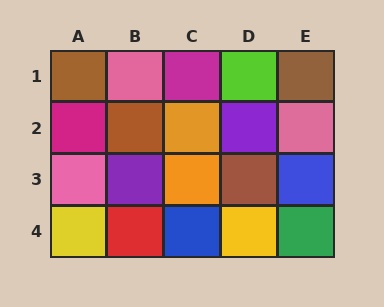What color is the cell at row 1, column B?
Pink.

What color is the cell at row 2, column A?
Magenta.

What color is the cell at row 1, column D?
Lime.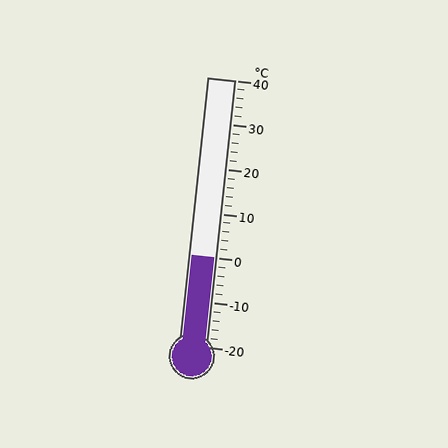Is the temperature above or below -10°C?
The temperature is above -10°C.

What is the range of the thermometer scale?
The thermometer scale ranges from -20°C to 40°C.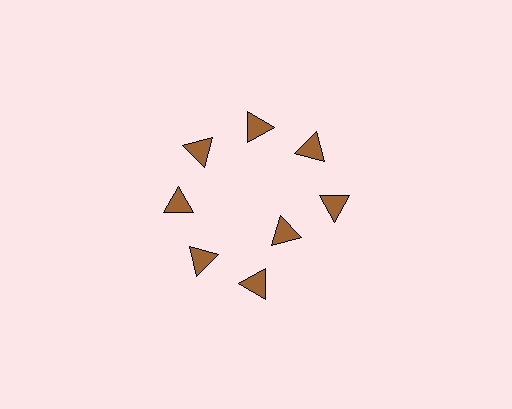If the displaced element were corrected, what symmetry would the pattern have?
It would have 8-fold rotational symmetry — the pattern would map onto itself every 45 degrees.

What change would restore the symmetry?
The symmetry would be restored by moving it outward, back onto the ring so that all 8 triangles sit at equal angles and equal distance from the center.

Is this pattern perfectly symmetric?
No. The 8 brown triangles are arranged in a ring, but one element near the 4 o'clock position is pulled inward toward the center, breaking the 8-fold rotational symmetry.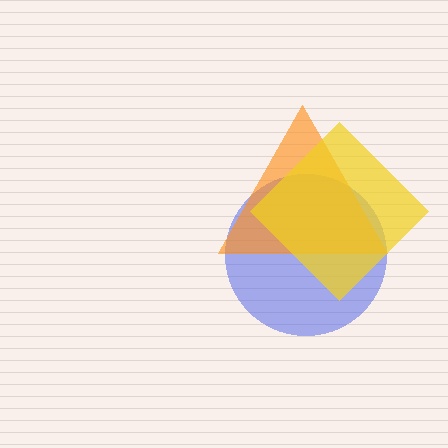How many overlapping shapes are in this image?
There are 3 overlapping shapes in the image.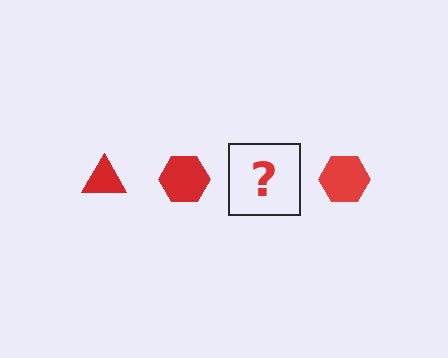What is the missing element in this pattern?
The missing element is a red triangle.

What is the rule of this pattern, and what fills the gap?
The rule is that the pattern cycles through triangle, hexagon shapes in red. The gap should be filled with a red triangle.